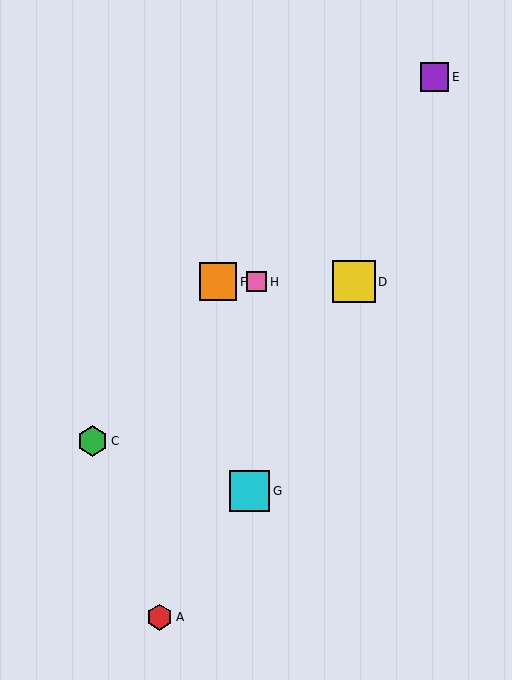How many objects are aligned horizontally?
4 objects (B, D, F, H) are aligned horizontally.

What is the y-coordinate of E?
Object E is at y≈77.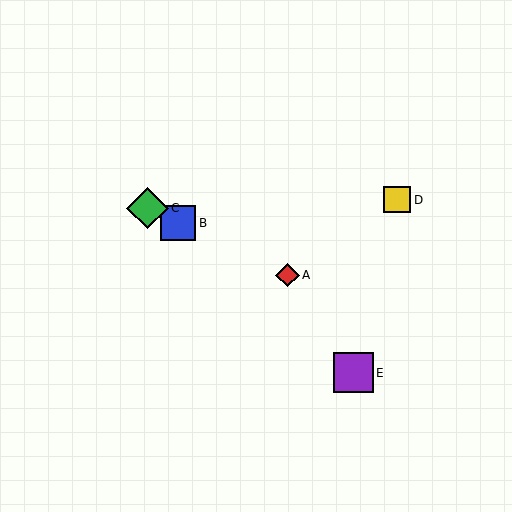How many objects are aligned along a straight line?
3 objects (A, B, C) are aligned along a straight line.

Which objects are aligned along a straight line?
Objects A, B, C are aligned along a straight line.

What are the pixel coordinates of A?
Object A is at (287, 275).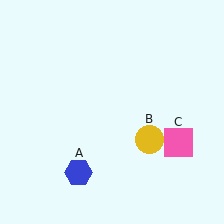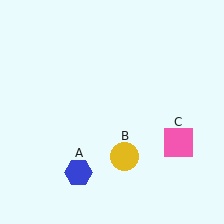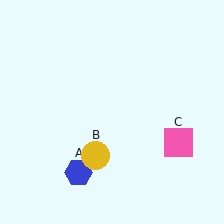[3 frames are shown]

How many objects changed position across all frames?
1 object changed position: yellow circle (object B).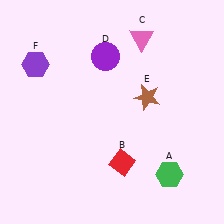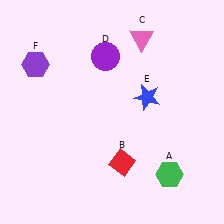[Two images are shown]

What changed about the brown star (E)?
In Image 1, E is brown. In Image 2, it changed to blue.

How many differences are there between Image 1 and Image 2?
There is 1 difference between the two images.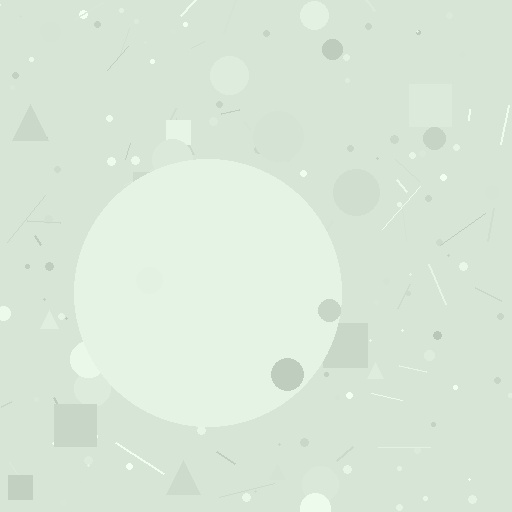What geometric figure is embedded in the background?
A circle is embedded in the background.